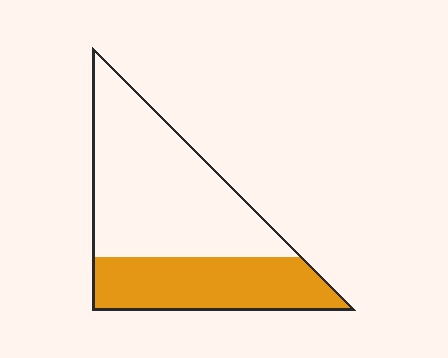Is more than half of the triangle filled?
No.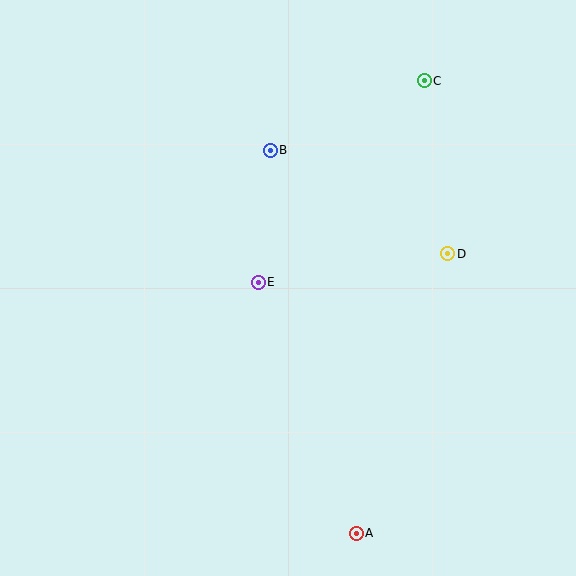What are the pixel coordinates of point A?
Point A is at (356, 533).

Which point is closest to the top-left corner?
Point B is closest to the top-left corner.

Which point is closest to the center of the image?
Point E at (258, 282) is closest to the center.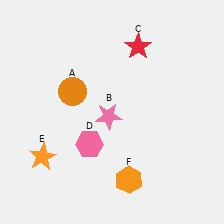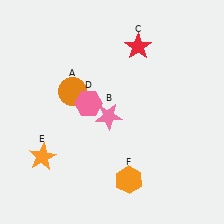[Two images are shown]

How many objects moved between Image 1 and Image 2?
1 object moved between the two images.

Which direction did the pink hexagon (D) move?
The pink hexagon (D) moved up.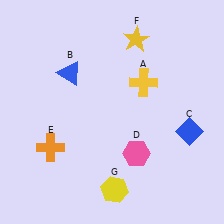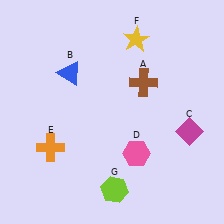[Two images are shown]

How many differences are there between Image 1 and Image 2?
There are 3 differences between the two images.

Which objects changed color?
A changed from yellow to brown. C changed from blue to magenta. G changed from yellow to lime.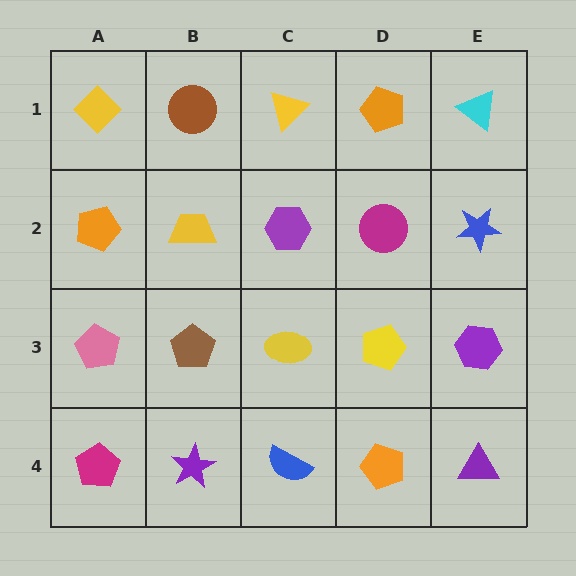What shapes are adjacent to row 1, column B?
A yellow trapezoid (row 2, column B), a yellow diamond (row 1, column A), a yellow triangle (row 1, column C).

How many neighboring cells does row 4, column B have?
3.